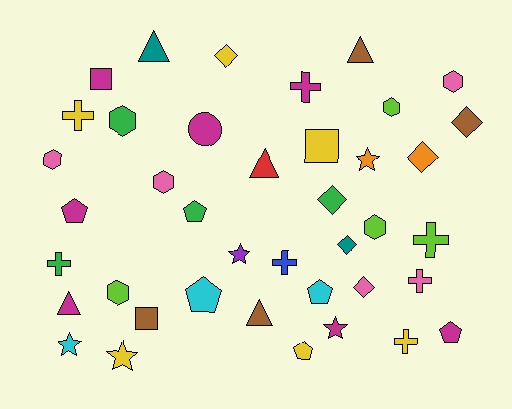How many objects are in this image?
There are 40 objects.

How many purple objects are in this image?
There is 1 purple object.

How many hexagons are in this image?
There are 7 hexagons.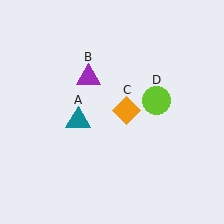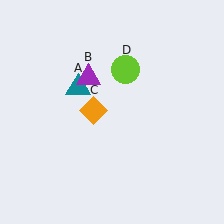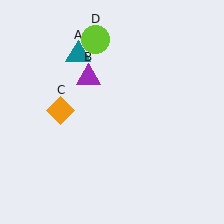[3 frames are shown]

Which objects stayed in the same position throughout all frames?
Purple triangle (object B) remained stationary.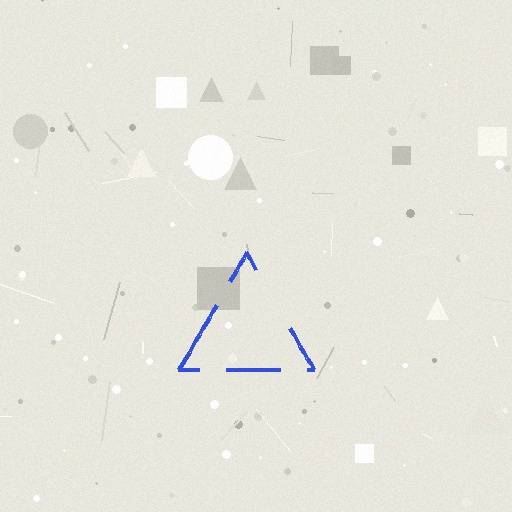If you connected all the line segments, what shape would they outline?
They would outline a triangle.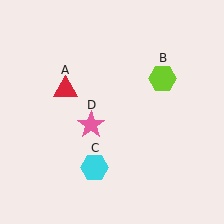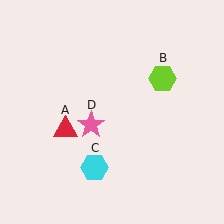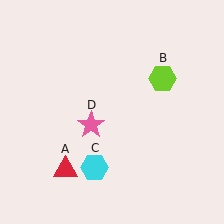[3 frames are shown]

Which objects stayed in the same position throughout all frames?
Lime hexagon (object B) and cyan hexagon (object C) and pink star (object D) remained stationary.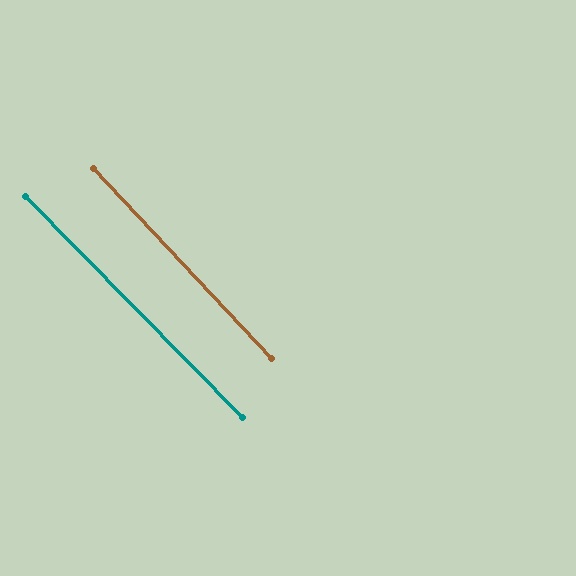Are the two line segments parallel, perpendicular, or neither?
Parallel — their directions differ by only 1.4°.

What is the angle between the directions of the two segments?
Approximately 1 degree.